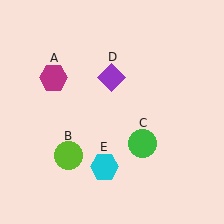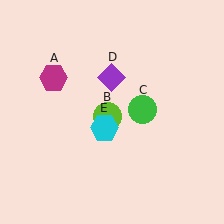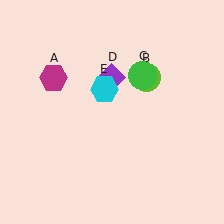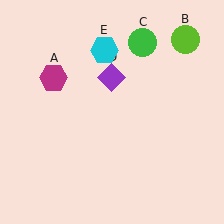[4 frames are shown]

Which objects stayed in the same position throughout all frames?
Magenta hexagon (object A) and purple diamond (object D) remained stationary.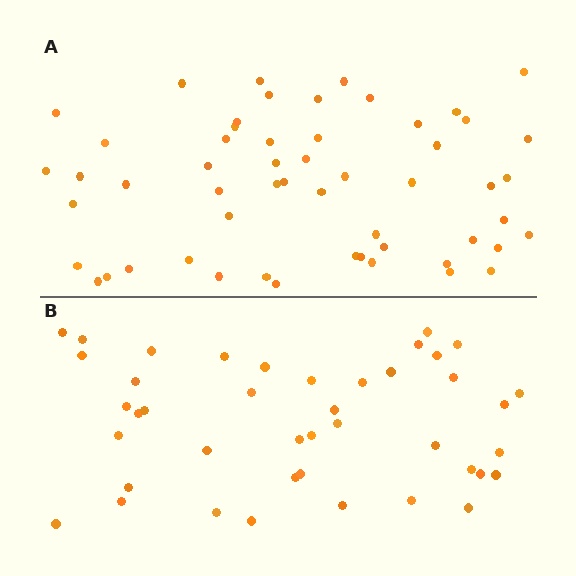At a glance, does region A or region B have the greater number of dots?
Region A (the top region) has more dots.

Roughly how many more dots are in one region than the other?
Region A has approximately 15 more dots than region B.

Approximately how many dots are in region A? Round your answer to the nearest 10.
About 60 dots. (The exact count is 55, which rounds to 60.)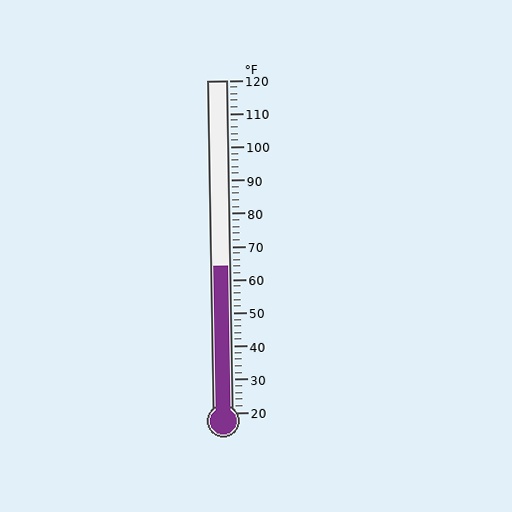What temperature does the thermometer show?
The thermometer shows approximately 64°F.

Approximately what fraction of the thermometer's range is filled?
The thermometer is filled to approximately 45% of its range.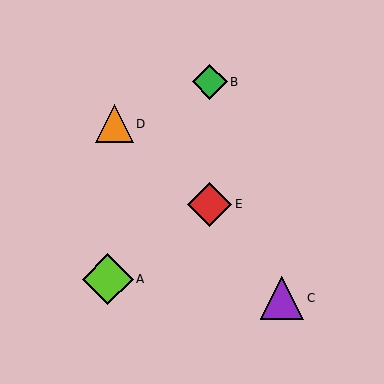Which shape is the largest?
The lime diamond (labeled A) is the largest.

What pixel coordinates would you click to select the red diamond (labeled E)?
Click at (210, 204) to select the red diamond E.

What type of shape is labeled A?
Shape A is a lime diamond.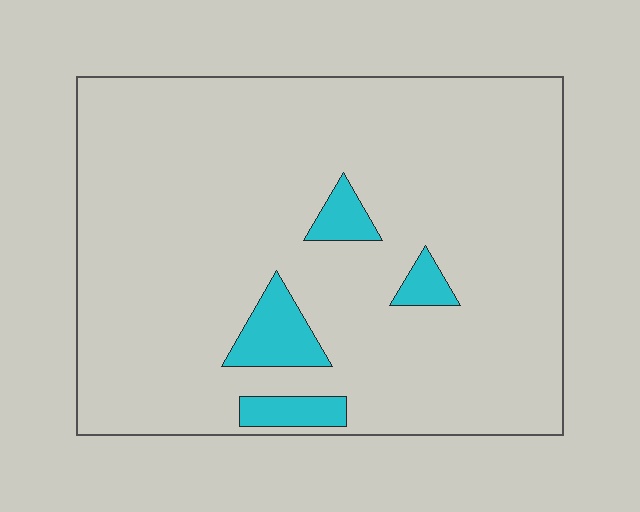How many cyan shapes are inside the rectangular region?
4.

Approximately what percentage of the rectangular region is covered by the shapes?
Approximately 10%.